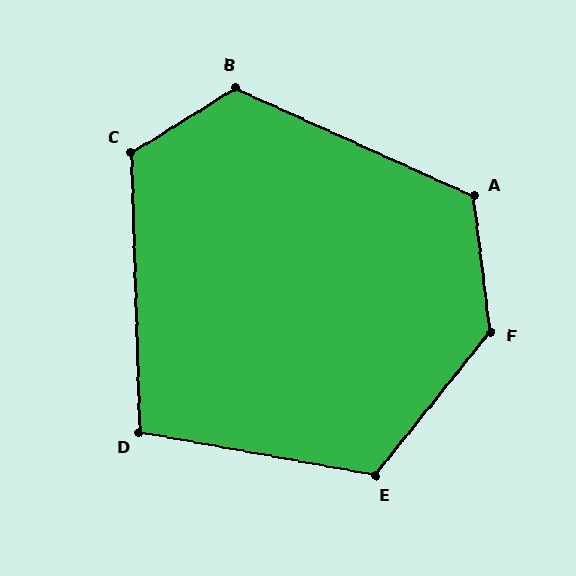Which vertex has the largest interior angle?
F, at approximately 134 degrees.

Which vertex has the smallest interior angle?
D, at approximately 102 degrees.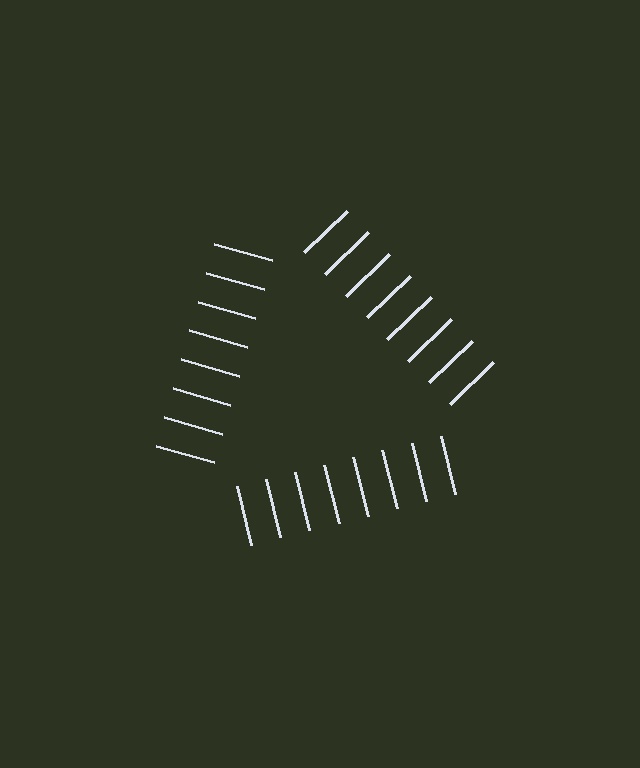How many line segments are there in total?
24 — 8 along each of the 3 edges.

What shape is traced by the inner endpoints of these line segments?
An illusory triangle — the line segments terminate on its edges but no continuous stroke is drawn.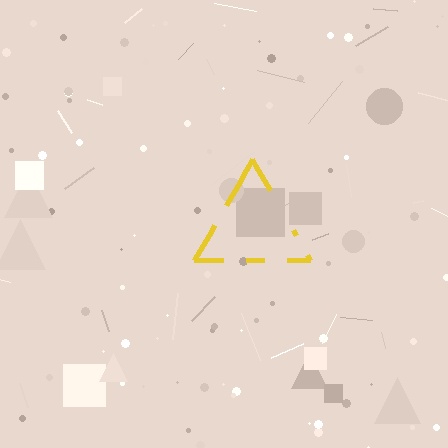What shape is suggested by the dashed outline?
The dashed outline suggests a triangle.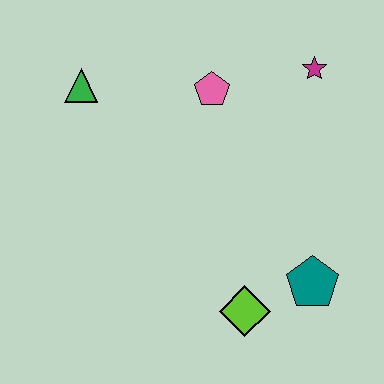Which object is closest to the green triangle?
The pink pentagon is closest to the green triangle.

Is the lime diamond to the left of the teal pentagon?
Yes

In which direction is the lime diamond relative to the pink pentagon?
The lime diamond is below the pink pentagon.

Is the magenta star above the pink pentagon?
Yes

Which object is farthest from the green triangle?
The teal pentagon is farthest from the green triangle.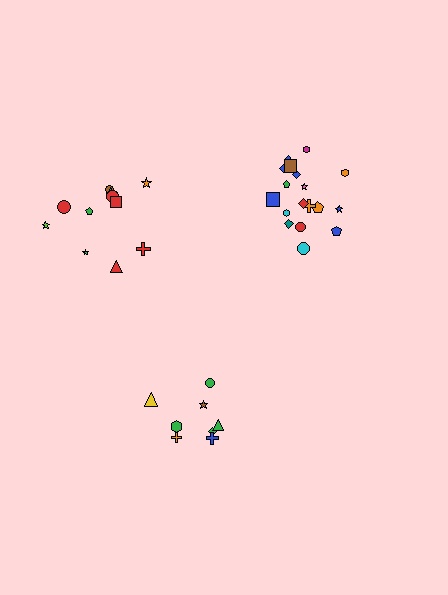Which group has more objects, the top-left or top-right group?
The top-right group.